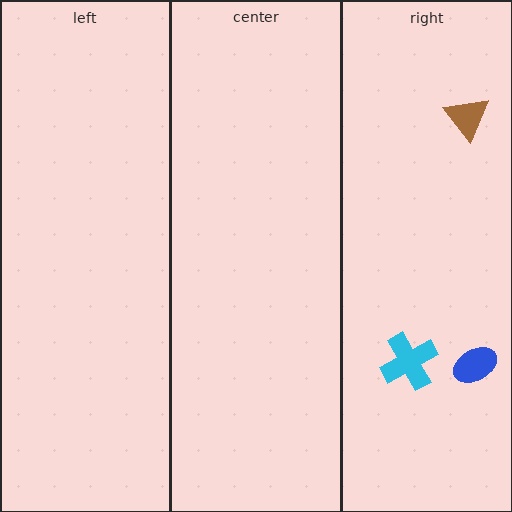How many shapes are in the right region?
3.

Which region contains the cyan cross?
The right region.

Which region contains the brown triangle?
The right region.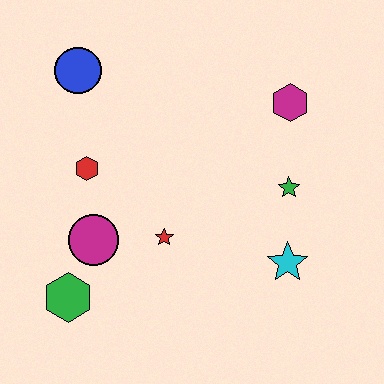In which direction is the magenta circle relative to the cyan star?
The magenta circle is to the left of the cyan star.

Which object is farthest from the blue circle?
The cyan star is farthest from the blue circle.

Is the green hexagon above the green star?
No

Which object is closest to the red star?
The magenta circle is closest to the red star.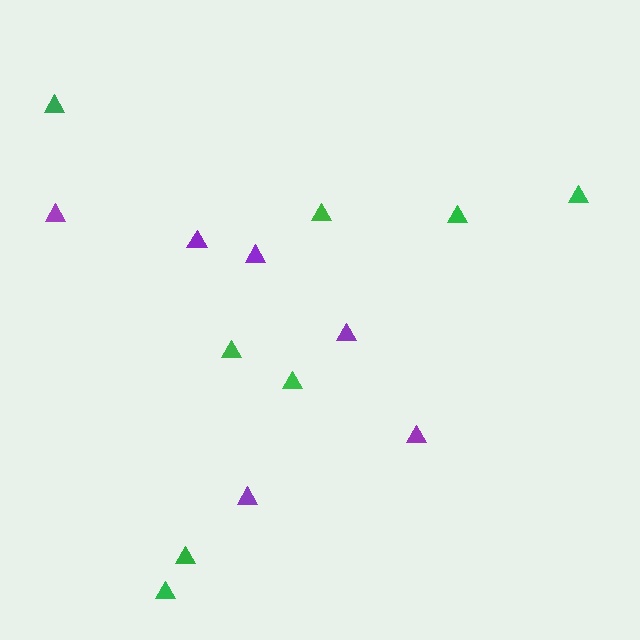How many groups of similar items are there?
There are 2 groups: one group of green triangles (8) and one group of purple triangles (6).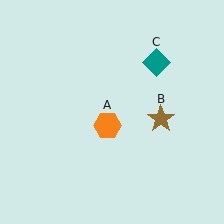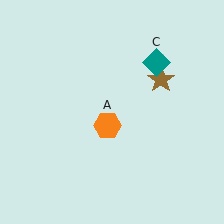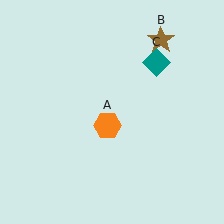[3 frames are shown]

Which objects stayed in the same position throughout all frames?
Orange hexagon (object A) and teal diamond (object C) remained stationary.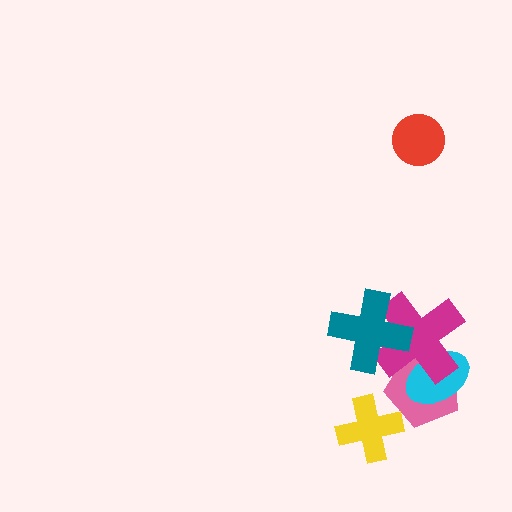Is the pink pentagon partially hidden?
Yes, it is partially covered by another shape.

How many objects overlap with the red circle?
0 objects overlap with the red circle.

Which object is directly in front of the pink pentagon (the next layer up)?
The cyan ellipse is directly in front of the pink pentagon.